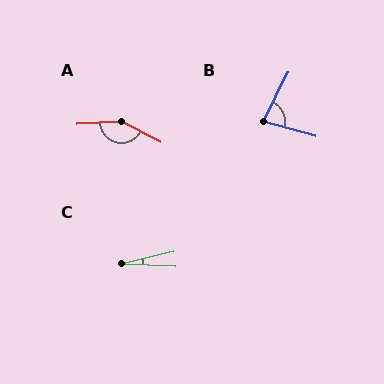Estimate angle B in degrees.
Approximately 79 degrees.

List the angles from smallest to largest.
C (15°), B (79°), A (149°).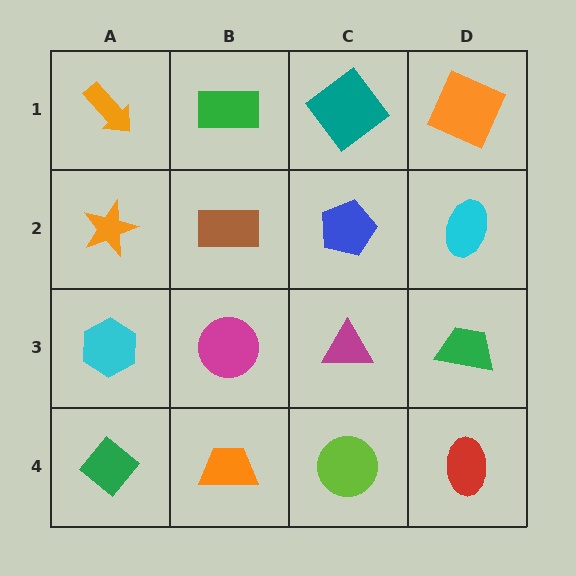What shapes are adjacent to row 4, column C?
A magenta triangle (row 3, column C), an orange trapezoid (row 4, column B), a red ellipse (row 4, column D).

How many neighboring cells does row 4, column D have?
2.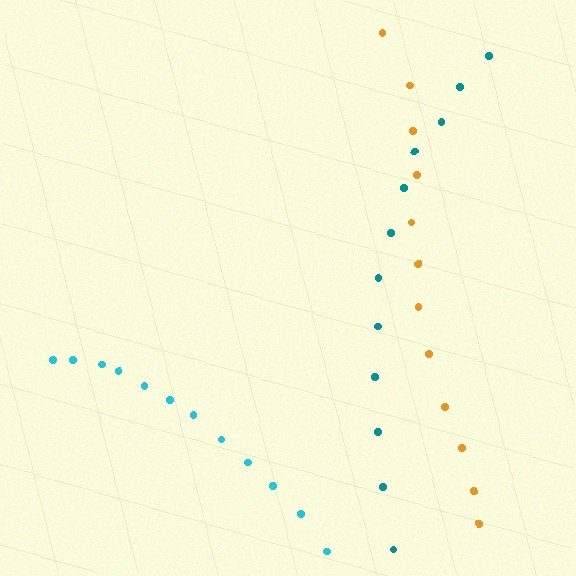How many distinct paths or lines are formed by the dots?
There are 3 distinct paths.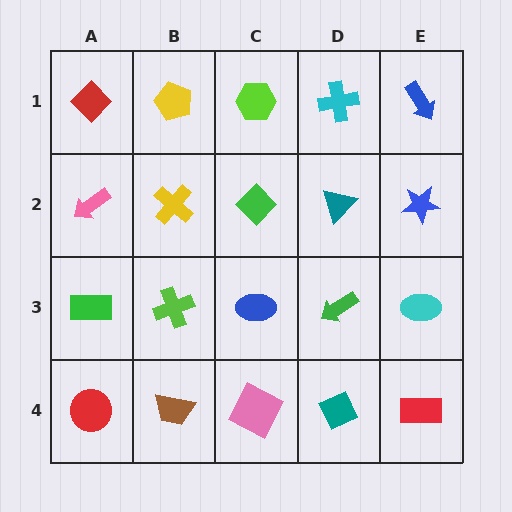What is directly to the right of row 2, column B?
A green diamond.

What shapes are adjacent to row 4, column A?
A green rectangle (row 3, column A), a brown trapezoid (row 4, column B).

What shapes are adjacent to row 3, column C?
A green diamond (row 2, column C), a pink square (row 4, column C), a lime cross (row 3, column B), a green arrow (row 3, column D).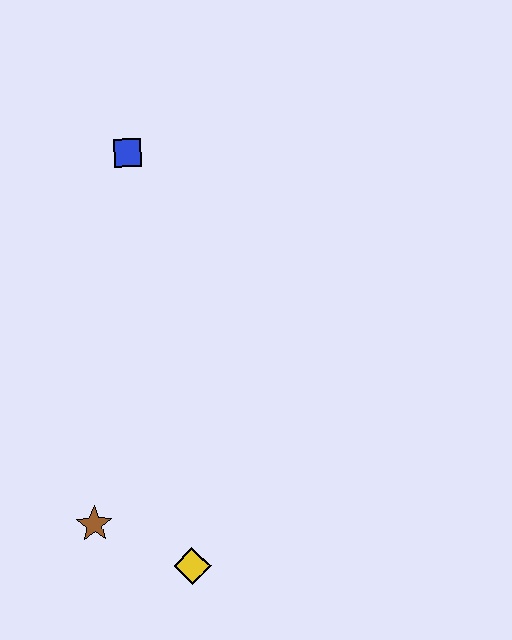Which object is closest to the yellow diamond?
The brown star is closest to the yellow diamond.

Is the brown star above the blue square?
No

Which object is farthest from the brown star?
The blue square is farthest from the brown star.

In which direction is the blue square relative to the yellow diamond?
The blue square is above the yellow diamond.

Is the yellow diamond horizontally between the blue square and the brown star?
No